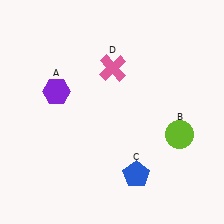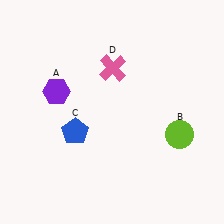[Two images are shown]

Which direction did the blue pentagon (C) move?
The blue pentagon (C) moved left.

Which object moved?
The blue pentagon (C) moved left.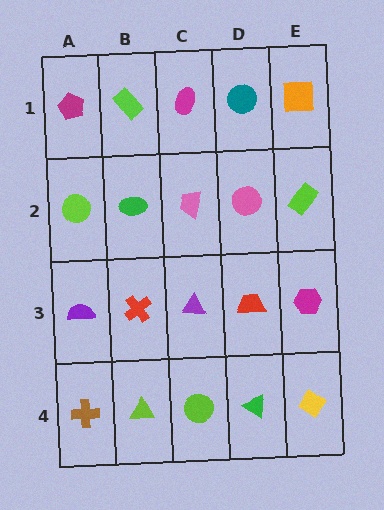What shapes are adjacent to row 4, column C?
A purple triangle (row 3, column C), a lime triangle (row 4, column B), a green triangle (row 4, column D).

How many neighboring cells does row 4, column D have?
3.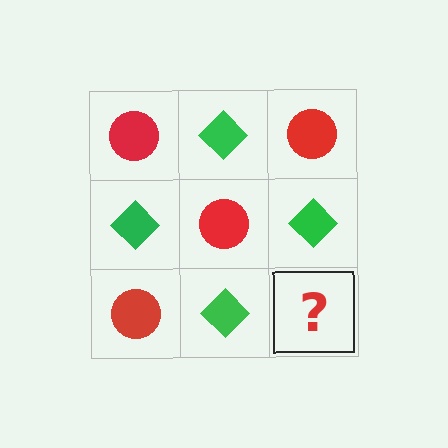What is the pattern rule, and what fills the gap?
The rule is that it alternates red circle and green diamond in a checkerboard pattern. The gap should be filled with a red circle.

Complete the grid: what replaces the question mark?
The question mark should be replaced with a red circle.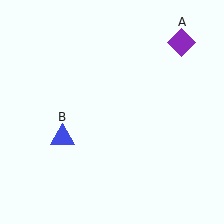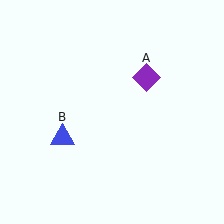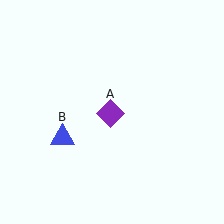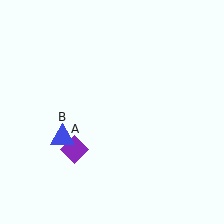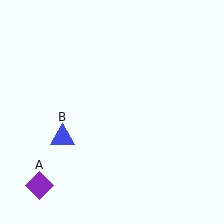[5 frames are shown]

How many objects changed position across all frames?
1 object changed position: purple diamond (object A).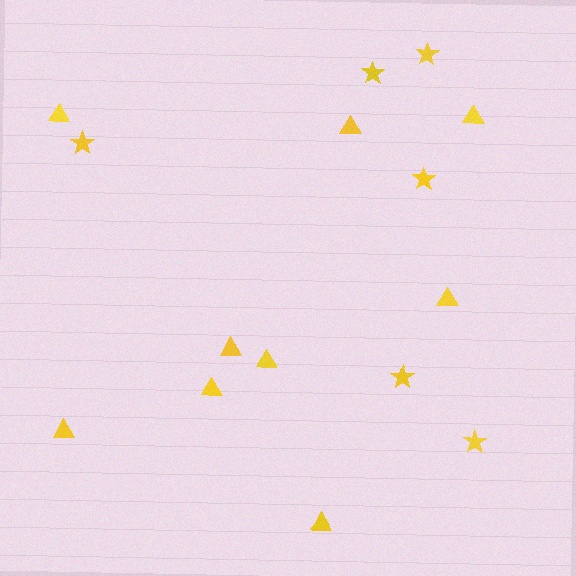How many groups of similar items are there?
There are 2 groups: one group of stars (6) and one group of triangles (9).